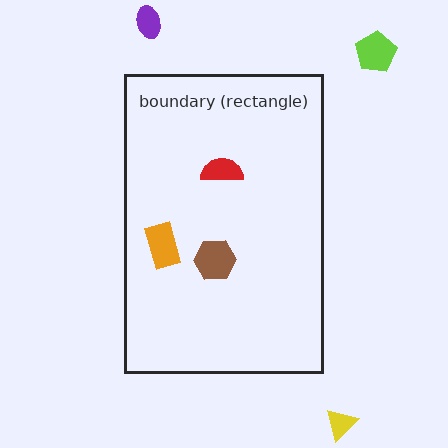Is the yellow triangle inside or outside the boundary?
Outside.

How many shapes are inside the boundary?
3 inside, 3 outside.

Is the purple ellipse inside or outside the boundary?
Outside.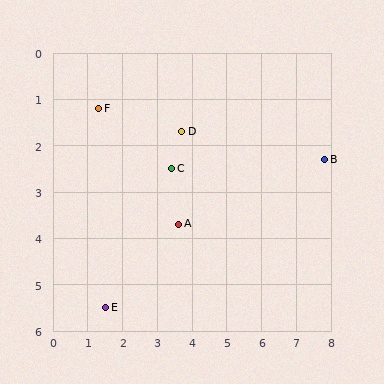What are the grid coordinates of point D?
Point D is at approximately (3.7, 1.7).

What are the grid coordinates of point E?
Point E is at approximately (1.5, 5.5).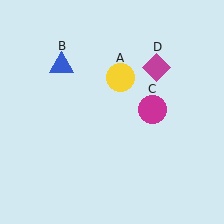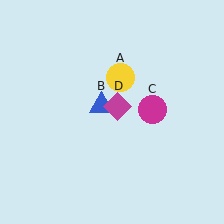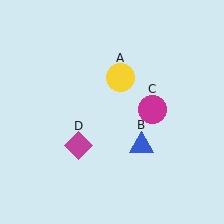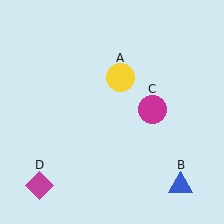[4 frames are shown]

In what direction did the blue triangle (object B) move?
The blue triangle (object B) moved down and to the right.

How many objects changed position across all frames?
2 objects changed position: blue triangle (object B), magenta diamond (object D).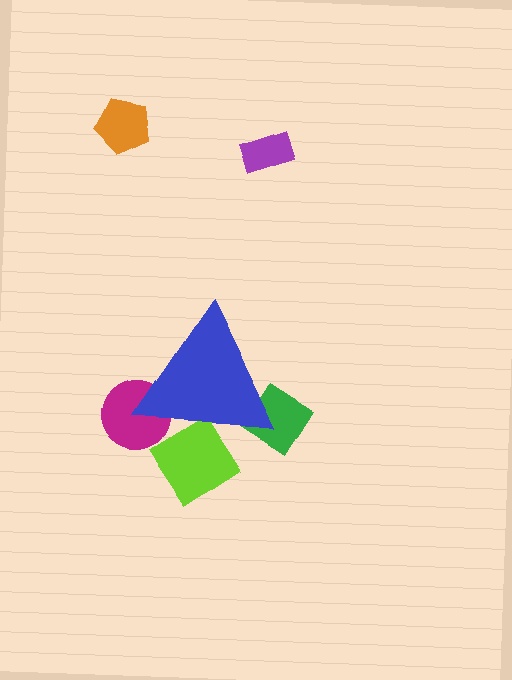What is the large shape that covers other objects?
A blue triangle.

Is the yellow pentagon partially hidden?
Yes, the yellow pentagon is partially hidden behind the blue triangle.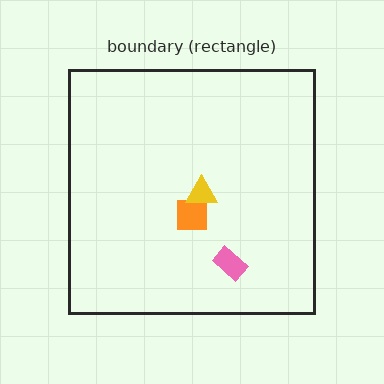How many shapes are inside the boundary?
3 inside, 0 outside.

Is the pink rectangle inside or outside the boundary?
Inside.